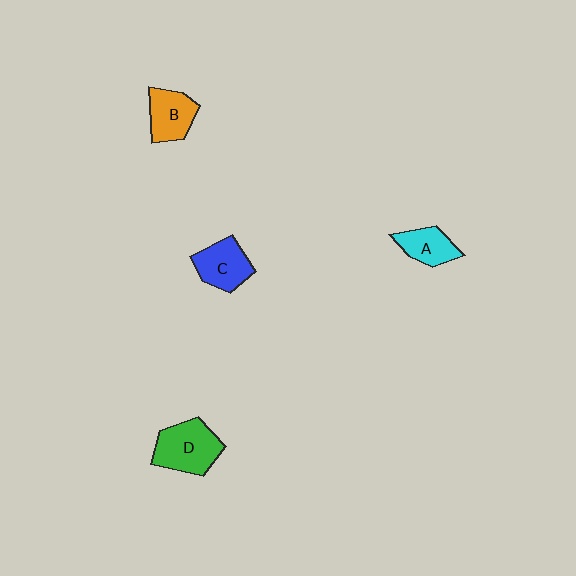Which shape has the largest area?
Shape D (green).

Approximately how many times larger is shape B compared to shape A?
Approximately 1.2 times.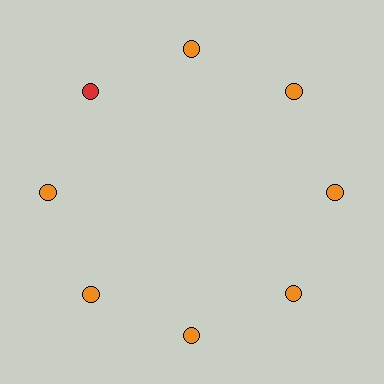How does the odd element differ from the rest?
It has a different color: red instead of orange.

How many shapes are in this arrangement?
There are 8 shapes arranged in a ring pattern.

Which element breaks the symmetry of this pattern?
The red circle at roughly the 10 o'clock position breaks the symmetry. All other shapes are orange circles.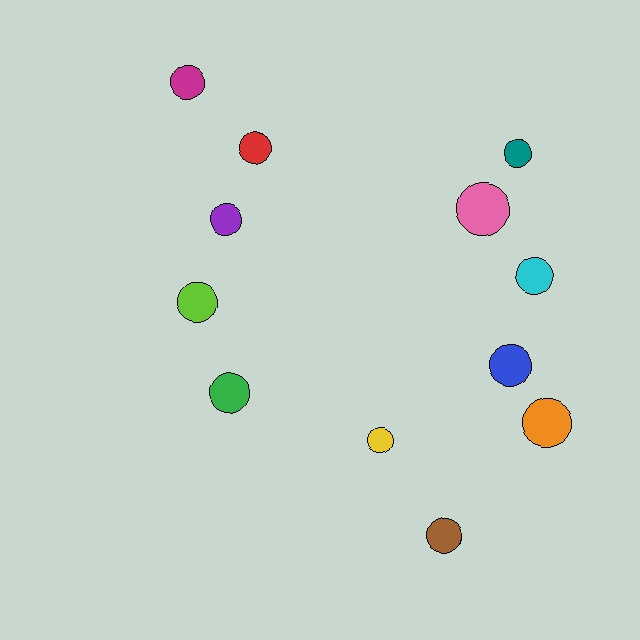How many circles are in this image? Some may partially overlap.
There are 12 circles.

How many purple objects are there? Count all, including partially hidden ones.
There is 1 purple object.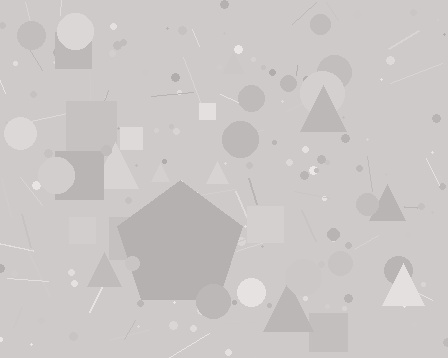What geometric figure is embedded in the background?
A pentagon is embedded in the background.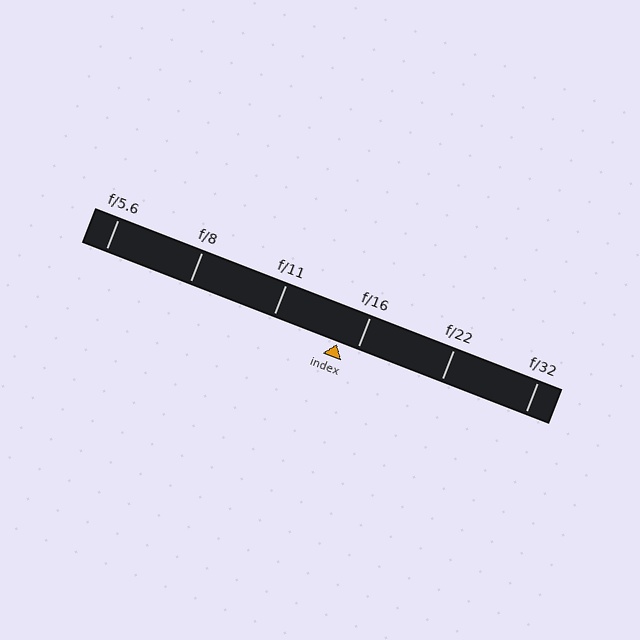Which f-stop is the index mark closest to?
The index mark is closest to f/16.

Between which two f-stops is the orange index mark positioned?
The index mark is between f/11 and f/16.